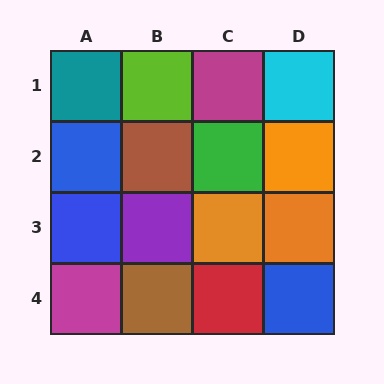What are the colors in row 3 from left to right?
Blue, purple, orange, orange.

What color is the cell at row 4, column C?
Red.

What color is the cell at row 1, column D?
Cyan.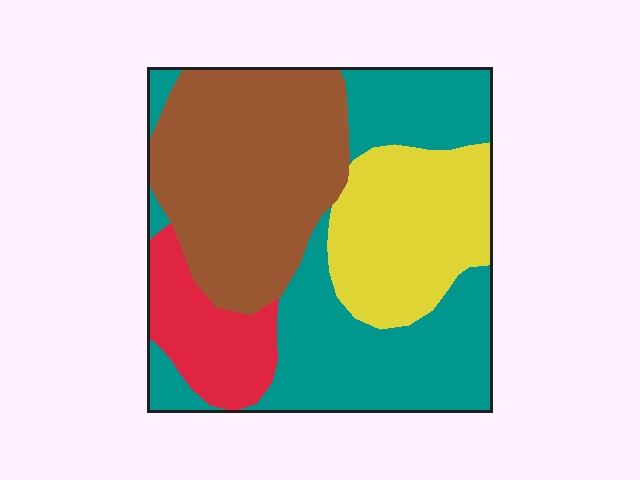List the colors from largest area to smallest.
From largest to smallest: teal, brown, yellow, red.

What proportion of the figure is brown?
Brown takes up between a sixth and a third of the figure.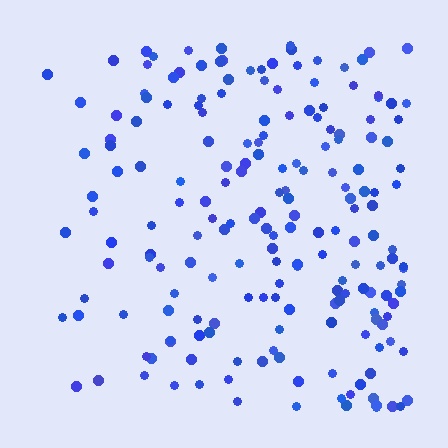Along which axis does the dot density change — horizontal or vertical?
Horizontal.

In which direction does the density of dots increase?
From left to right, with the right side densest.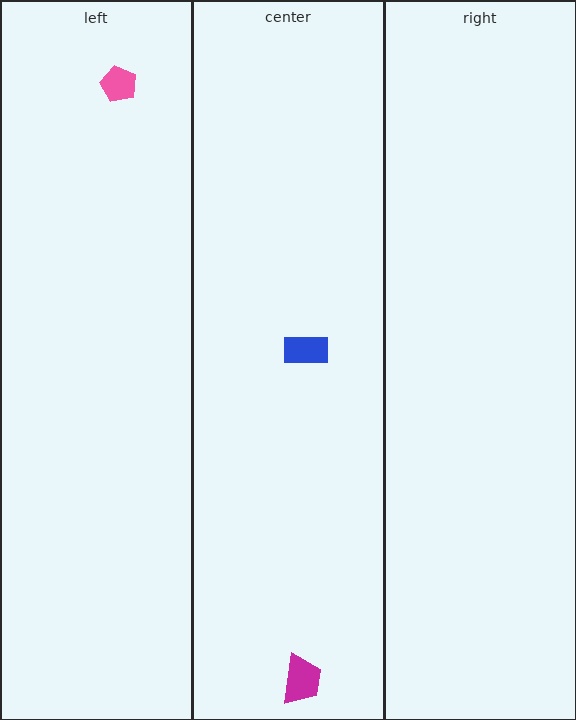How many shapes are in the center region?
2.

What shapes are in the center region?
The blue rectangle, the magenta trapezoid.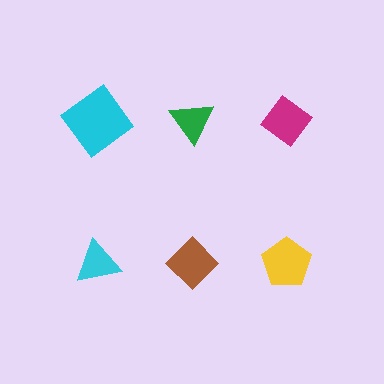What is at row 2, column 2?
A brown diamond.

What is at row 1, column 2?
A green triangle.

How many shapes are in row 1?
3 shapes.